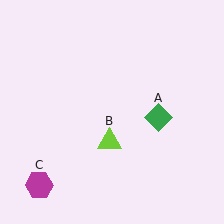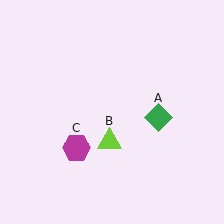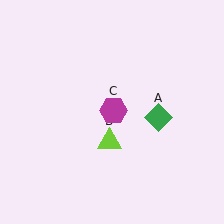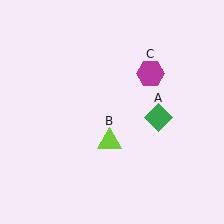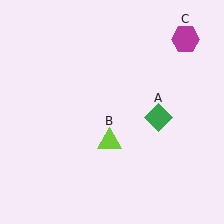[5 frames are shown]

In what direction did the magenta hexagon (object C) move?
The magenta hexagon (object C) moved up and to the right.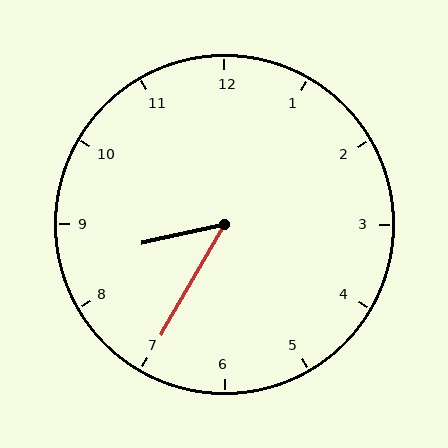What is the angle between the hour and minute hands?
Approximately 48 degrees.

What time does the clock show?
8:35.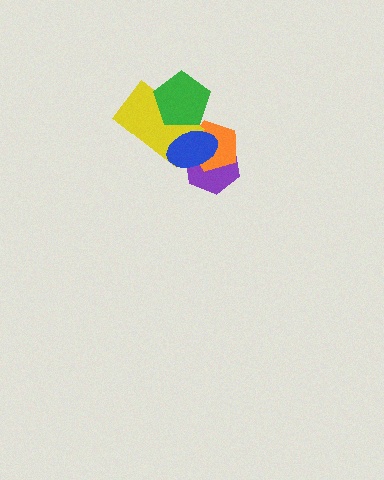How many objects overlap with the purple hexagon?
2 objects overlap with the purple hexagon.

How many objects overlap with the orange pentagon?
3 objects overlap with the orange pentagon.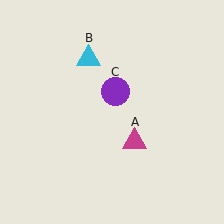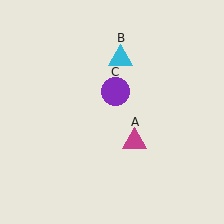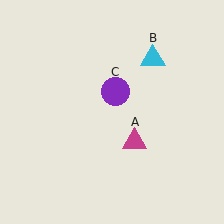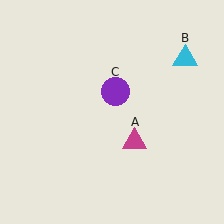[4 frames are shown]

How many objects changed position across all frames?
1 object changed position: cyan triangle (object B).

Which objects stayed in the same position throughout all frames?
Magenta triangle (object A) and purple circle (object C) remained stationary.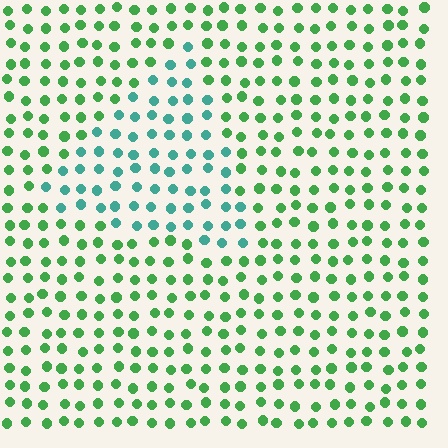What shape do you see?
I see a triangle.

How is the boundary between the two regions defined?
The boundary is defined purely by a slight shift in hue (about 44 degrees). Spacing, size, and orientation are identical on both sides.